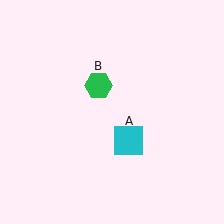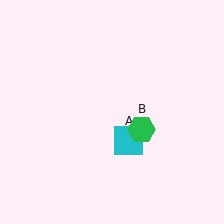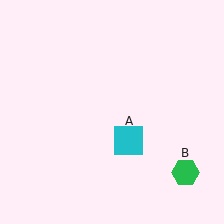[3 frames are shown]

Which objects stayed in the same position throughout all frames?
Cyan square (object A) remained stationary.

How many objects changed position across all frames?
1 object changed position: green hexagon (object B).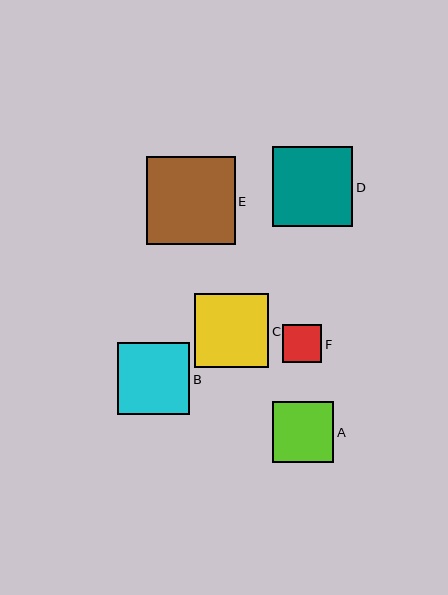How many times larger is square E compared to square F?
Square E is approximately 2.3 times the size of square F.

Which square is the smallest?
Square F is the smallest with a size of approximately 39 pixels.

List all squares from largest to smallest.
From largest to smallest: E, D, C, B, A, F.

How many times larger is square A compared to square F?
Square A is approximately 1.6 times the size of square F.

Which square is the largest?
Square E is the largest with a size of approximately 89 pixels.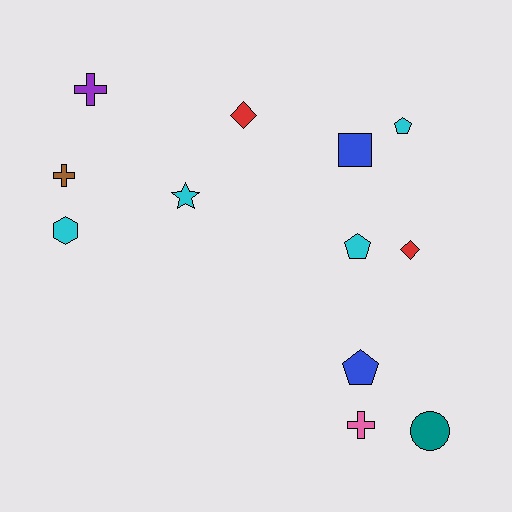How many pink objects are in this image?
There is 1 pink object.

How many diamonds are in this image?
There are 2 diamonds.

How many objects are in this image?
There are 12 objects.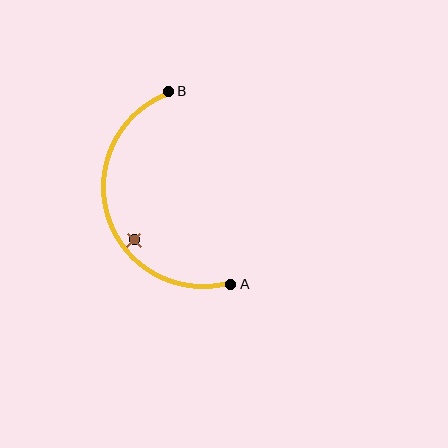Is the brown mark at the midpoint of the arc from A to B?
No — the brown mark does not lie on the arc at all. It sits slightly inside the curve.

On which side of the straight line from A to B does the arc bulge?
The arc bulges to the left of the straight line connecting A and B.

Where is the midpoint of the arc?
The arc midpoint is the point on the curve farthest from the straight line joining A and B. It sits to the left of that line.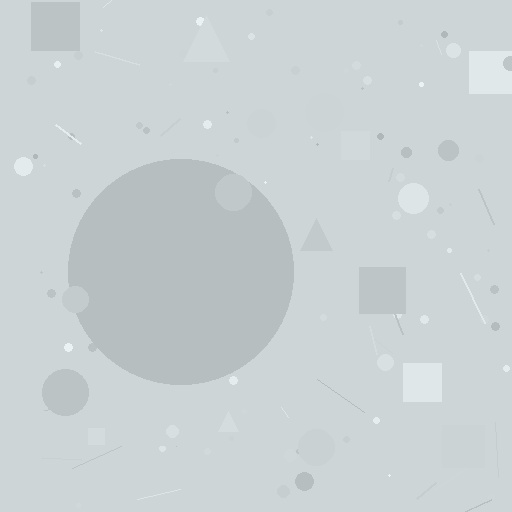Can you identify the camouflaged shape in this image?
The camouflaged shape is a circle.